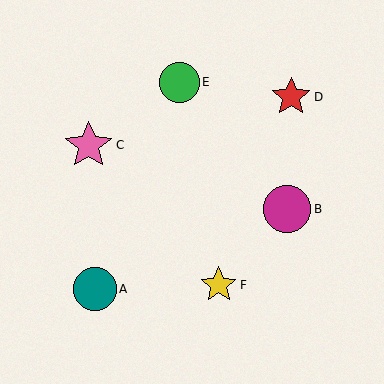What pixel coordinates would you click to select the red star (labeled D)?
Click at (291, 97) to select the red star D.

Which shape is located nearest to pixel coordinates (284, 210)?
The magenta circle (labeled B) at (287, 209) is nearest to that location.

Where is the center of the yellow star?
The center of the yellow star is at (219, 285).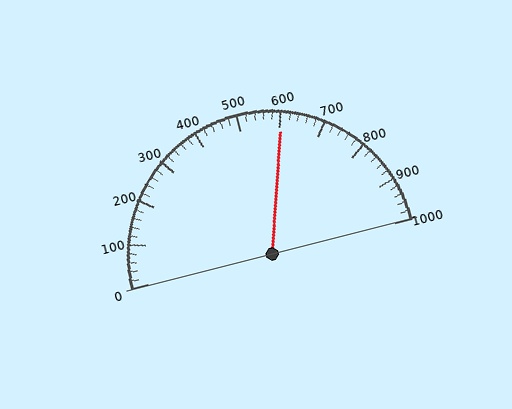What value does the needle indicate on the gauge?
The needle indicates approximately 600.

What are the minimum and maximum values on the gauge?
The gauge ranges from 0 to 1000.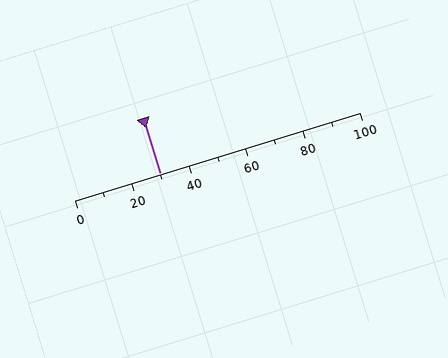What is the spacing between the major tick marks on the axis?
The major ticks are spaced 20 apart.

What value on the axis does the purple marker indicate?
The marker indicates approximately 30.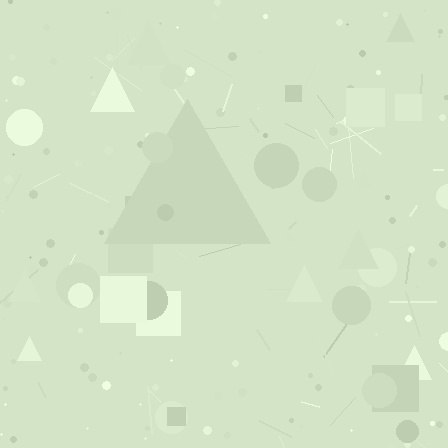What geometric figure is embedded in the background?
A triangle is embedded in the background.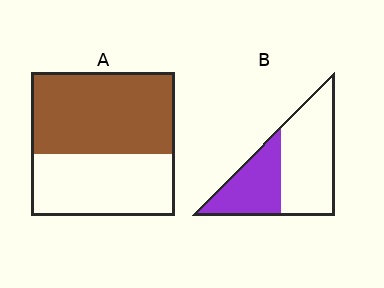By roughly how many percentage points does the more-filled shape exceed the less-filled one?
By roughly 20 percentage points (A over B).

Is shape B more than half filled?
No.